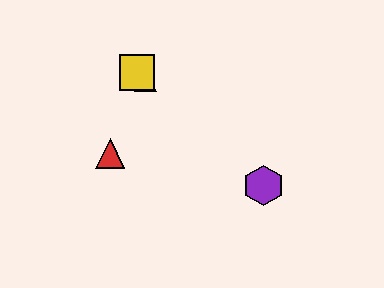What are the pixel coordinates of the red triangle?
The red triangle is at (110, 153).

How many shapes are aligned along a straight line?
4 shapes (the blue diamond, the green triangle, the yellow square, the purple hexagon) are aligned along a straight line.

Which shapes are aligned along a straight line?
The blue diamond, the green triangle, the yellow square, the purple hexagon are aligned along a straight line.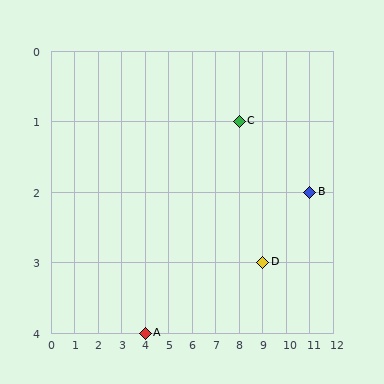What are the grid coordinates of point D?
Point D is at grid coordinates (9, 3).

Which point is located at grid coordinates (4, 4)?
Point A is at (4, 4).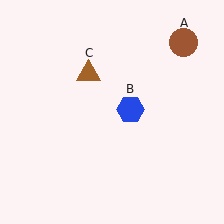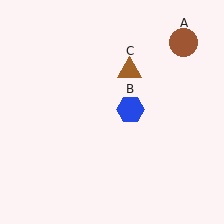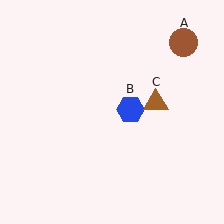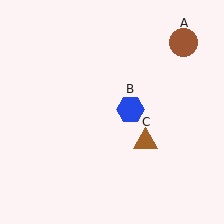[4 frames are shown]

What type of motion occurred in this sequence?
The brown triangle (object C) rotated clockwise around the center of the scene.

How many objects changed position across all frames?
1 object changed position: brown triangle (object C).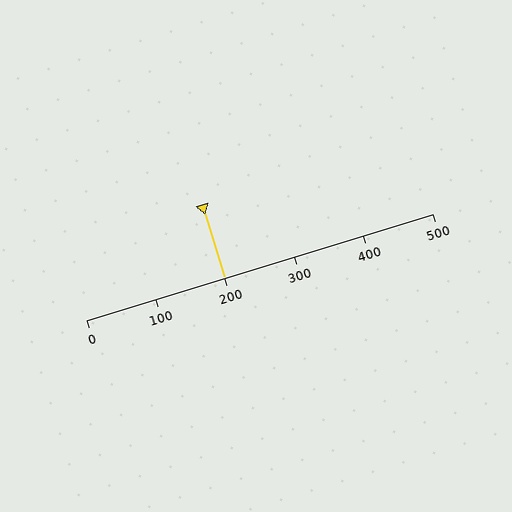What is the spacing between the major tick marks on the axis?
The major ticks are spaced 100 apart.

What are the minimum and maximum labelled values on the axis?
The axis runs from 0 to 500.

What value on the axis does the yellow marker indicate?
The marker indicates approximately 200.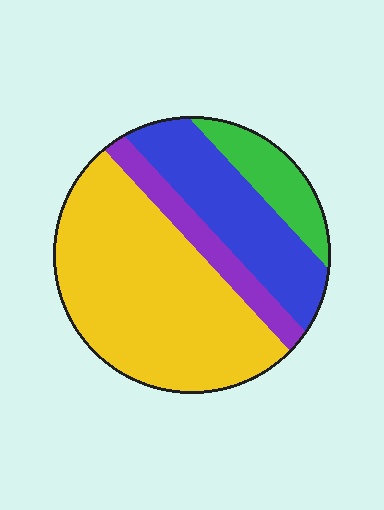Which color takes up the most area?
Yellow, at roughly 55%.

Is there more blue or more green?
Blue.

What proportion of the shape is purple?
Purple covers about 10% of the shape.